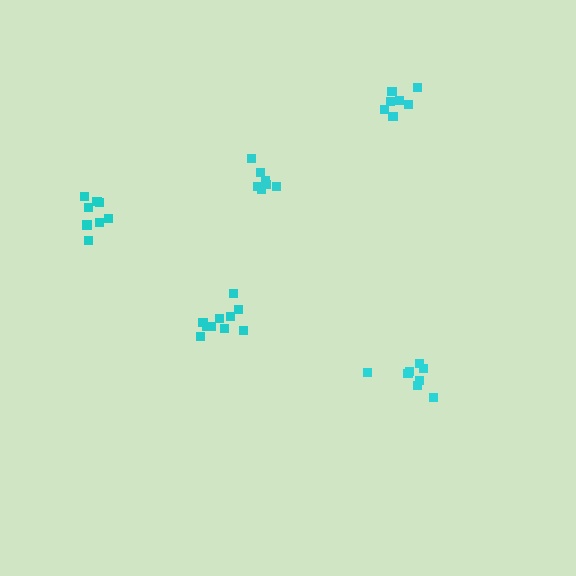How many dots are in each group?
Group 1: 9 dots, Group 2: 8 dots, Group 3: 7 dots, Group 4: 10 dots, Group 5: 8 dots (42 total).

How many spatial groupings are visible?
There are 5 spatial groupings.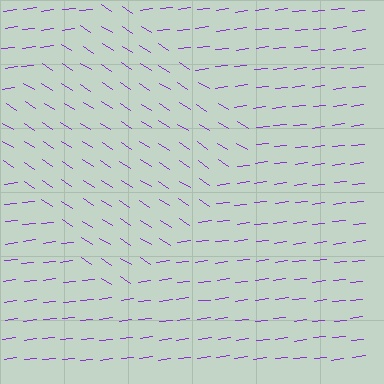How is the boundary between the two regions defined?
The boundary is defined purely by a change in line orientation (approximately 39 degrees difference). All lines are the same color and thickness.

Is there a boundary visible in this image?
Yes, there is a texture boundary formed by a change in line orientation.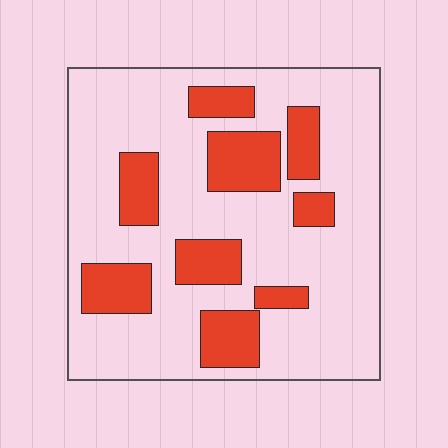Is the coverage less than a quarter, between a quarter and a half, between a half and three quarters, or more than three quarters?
Between a quarter and a half.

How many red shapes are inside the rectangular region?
9.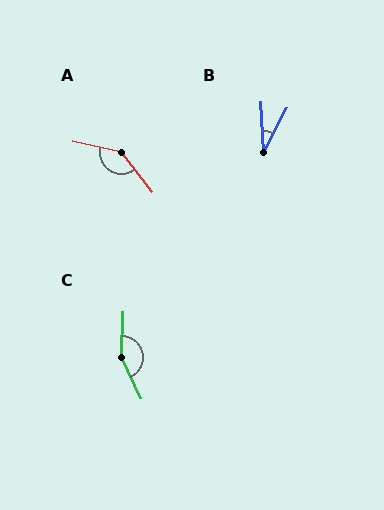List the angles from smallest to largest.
B (31°), A (141°), C (153°).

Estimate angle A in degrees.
Approximately 141 degrees.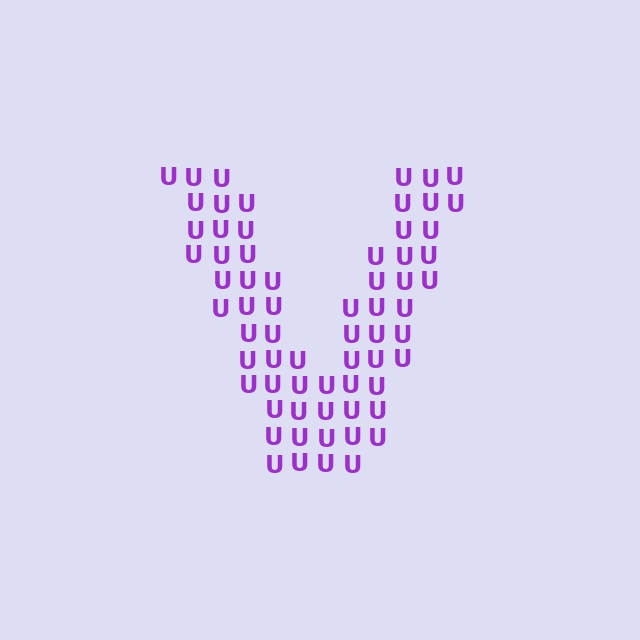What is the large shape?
The large shape is the letter V.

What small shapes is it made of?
It is made of small letter U's.